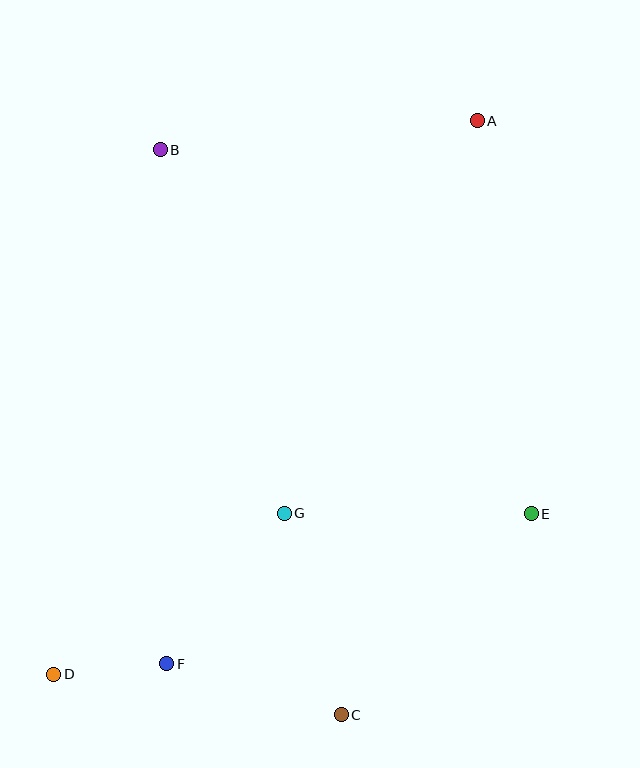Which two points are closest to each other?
Points D and F are closest to each other.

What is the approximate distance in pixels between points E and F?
The distance between E and F is approximately 394 pixels.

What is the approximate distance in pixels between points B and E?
The distance between B and E is approximately 520 pixels.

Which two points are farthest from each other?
Points A and D are farthest from each other.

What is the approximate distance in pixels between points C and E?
The distance between C and E is approximately 277 pixels.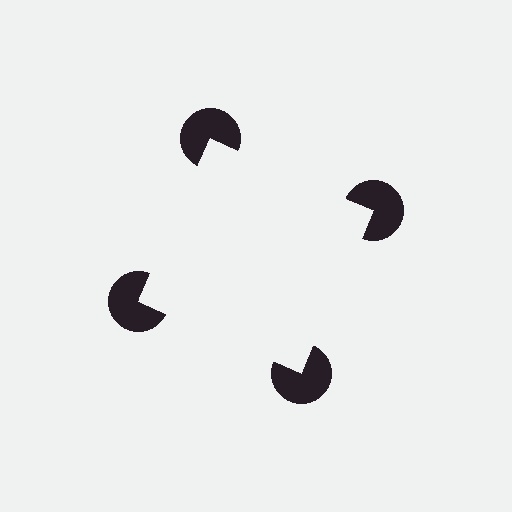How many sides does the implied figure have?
4 sides.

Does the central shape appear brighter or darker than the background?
It typically appears slightly brighter than the background, even though no actual brightness change is drawn.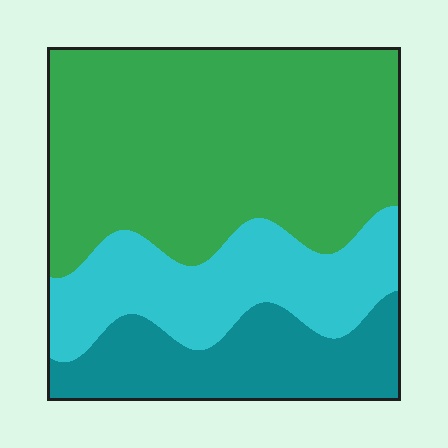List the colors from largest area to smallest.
From largest to smallest: green, cyan, teal.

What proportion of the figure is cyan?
Cyan takes up about one quarter (1/4) of the figure.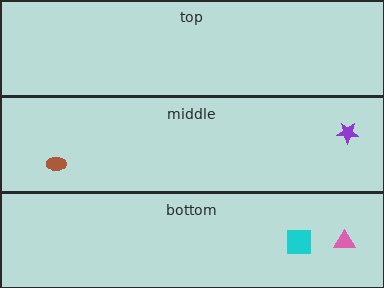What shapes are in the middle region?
The brown ellipse, the purple star.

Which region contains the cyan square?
The bottom region.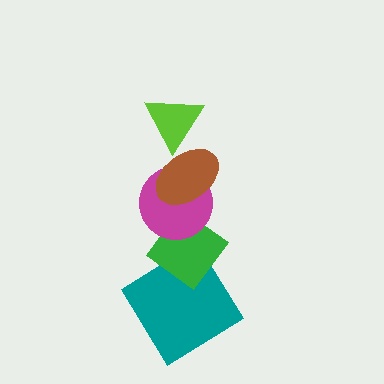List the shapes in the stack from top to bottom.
From top to bottom: the lime triangle, the brown ellipse, the magenta circle, the green diamond, the teal diamond.